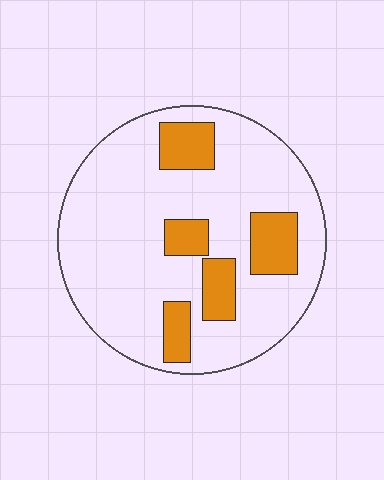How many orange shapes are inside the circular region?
5.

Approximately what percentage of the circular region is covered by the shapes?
Approximately 20%.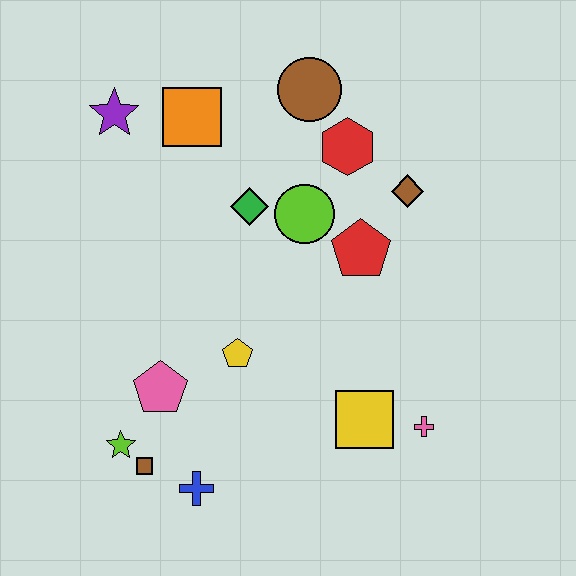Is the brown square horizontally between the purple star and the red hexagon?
Yes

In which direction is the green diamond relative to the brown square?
The green diamond is above the brown square.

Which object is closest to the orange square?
The purple star is closest to the orange square.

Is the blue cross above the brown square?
No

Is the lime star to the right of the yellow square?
No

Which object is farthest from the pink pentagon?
The brown circle is farthest from the pink pentagon.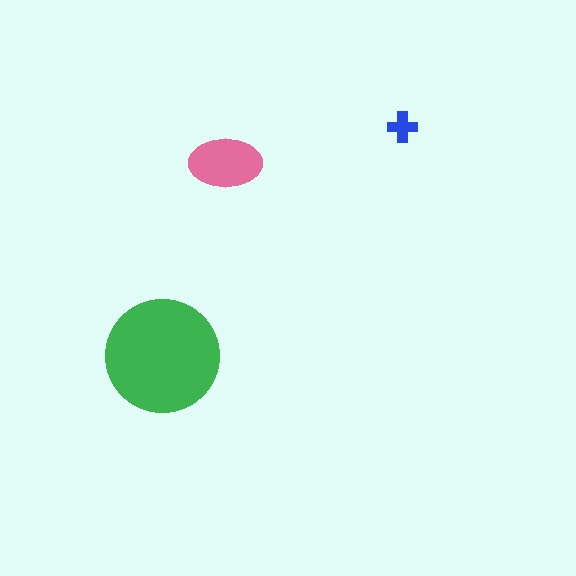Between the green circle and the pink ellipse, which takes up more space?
The green circle.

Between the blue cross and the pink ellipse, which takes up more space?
The pink ellipse.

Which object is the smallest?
The blue cross.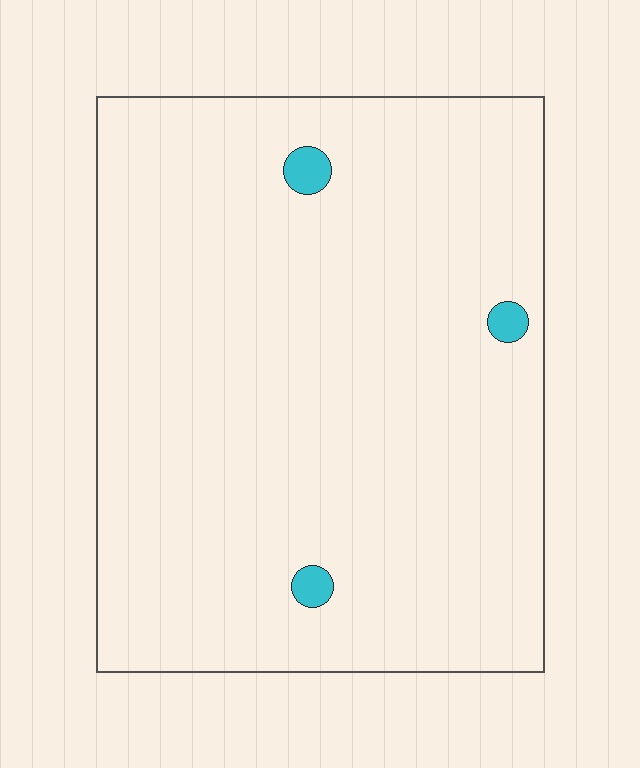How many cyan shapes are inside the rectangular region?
3.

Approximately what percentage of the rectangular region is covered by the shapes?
Approximately 0%.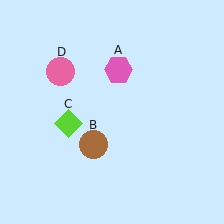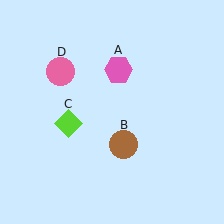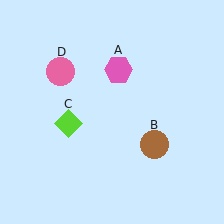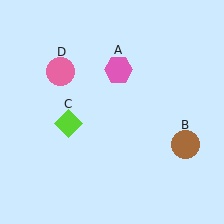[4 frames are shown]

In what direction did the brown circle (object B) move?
The brown circle (object B) moved right.